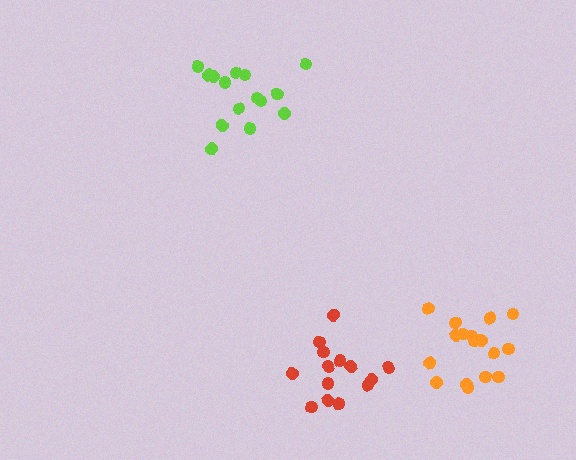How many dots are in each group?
Group 1: 14 dots, Group 2: 17 dots, Group 3: 15 dots (46 total).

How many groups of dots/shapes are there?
There are 3 groups.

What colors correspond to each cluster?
The clusters are colored: red, orange, lime.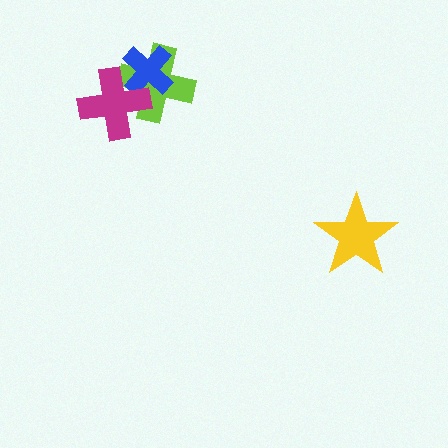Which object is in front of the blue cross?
The magenta cross is in front of the blue cross.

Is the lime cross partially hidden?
Yes, it is partially covered by another shape.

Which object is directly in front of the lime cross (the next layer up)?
The blue cross is directly in front of the lime cross.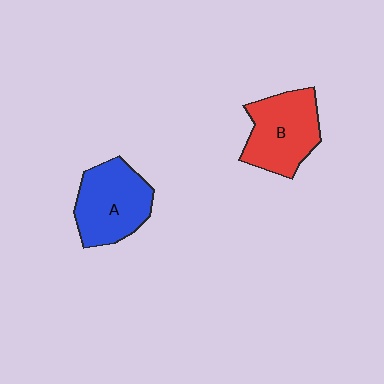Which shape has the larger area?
Shape A (blue).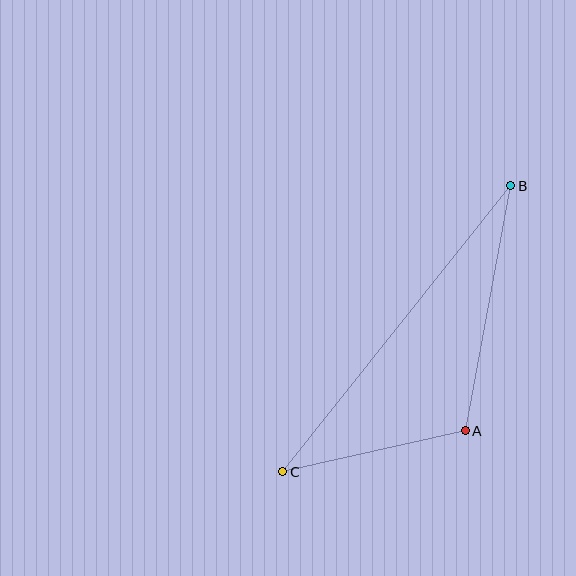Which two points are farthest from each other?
Points B and C are farthest from each other.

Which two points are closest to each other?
Points A and C are closest to each other.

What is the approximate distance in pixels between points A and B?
The distance between A and B is approximately 249 pixels.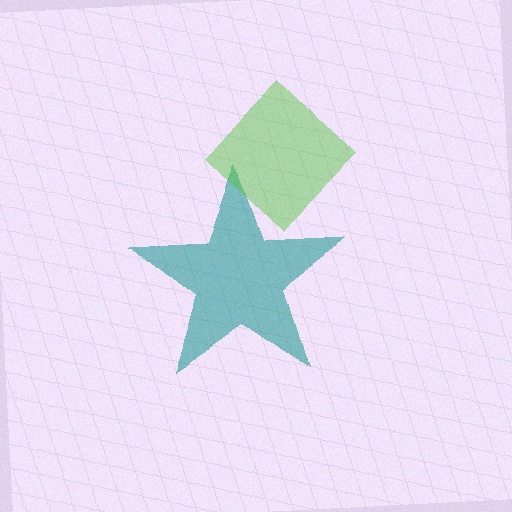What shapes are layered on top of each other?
The layered shapes are: a teal star, a lime diamond.